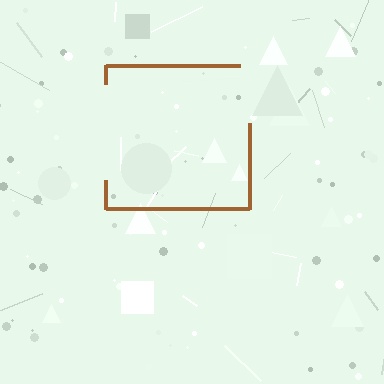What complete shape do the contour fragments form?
The contour fragments form a square.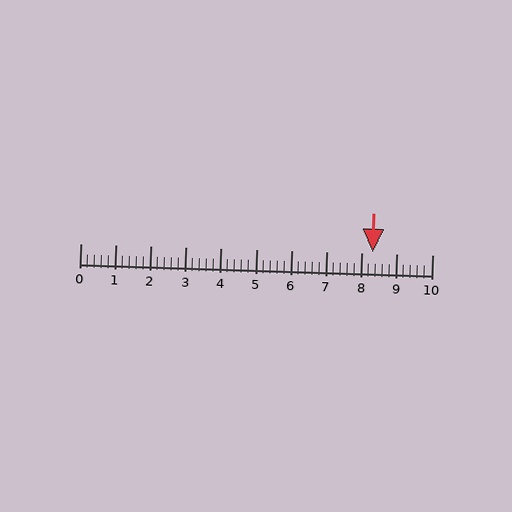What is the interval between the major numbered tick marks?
The major tick marks are spaced 1 units apart.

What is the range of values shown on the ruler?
The ruler shows values from 0 to 10.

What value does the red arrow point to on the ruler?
The red arrow points to approximately 8.3.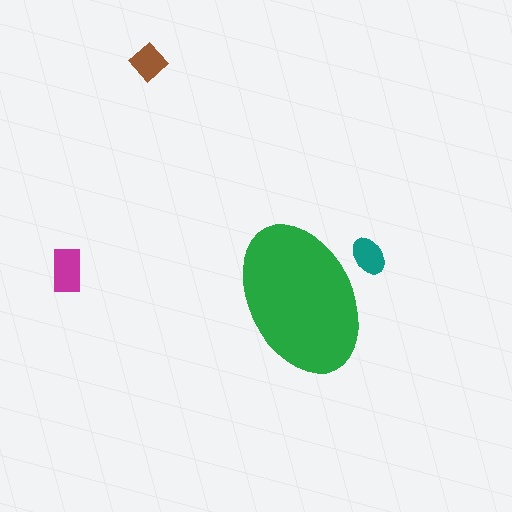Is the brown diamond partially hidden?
No, the brown diamond is fully visible.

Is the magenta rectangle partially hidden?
No, the magenta rectangle is fully visible.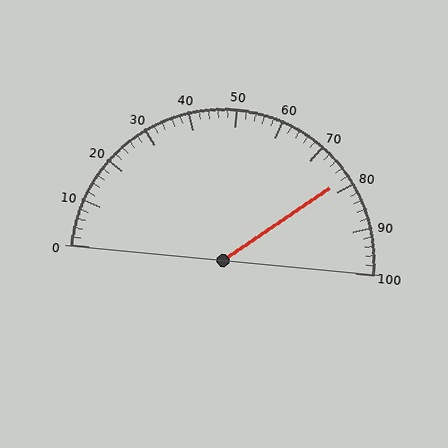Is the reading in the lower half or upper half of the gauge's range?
The reading is in the upper half of the range (0 to 100).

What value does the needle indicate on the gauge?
The needle indicates approximately 78.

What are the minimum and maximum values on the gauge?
The gauge ranges from 0 to 100.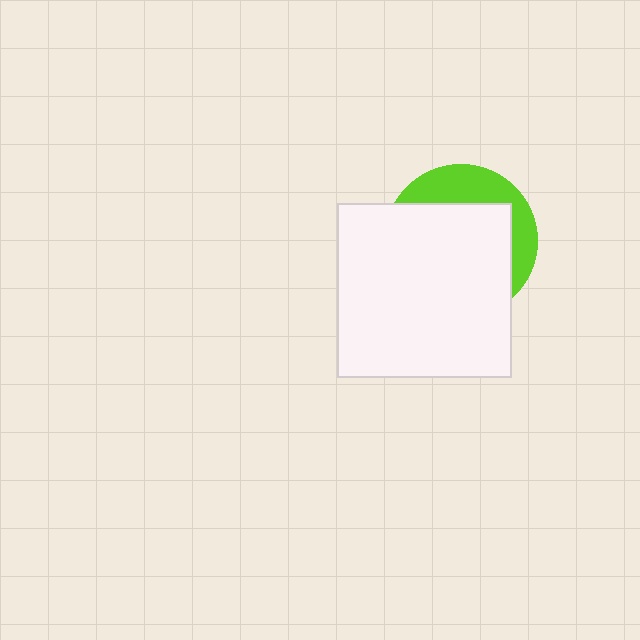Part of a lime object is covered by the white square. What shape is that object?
It is a circle.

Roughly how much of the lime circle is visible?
A small part of it is visible (roughly 31%).